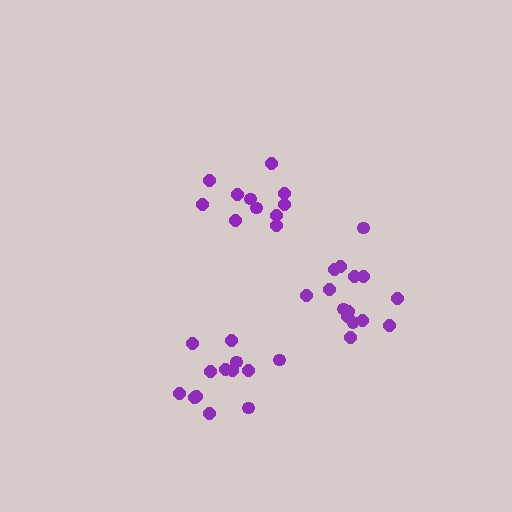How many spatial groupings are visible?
There are 3 spatial groupings.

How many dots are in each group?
Group 1: 13 dots, Group 2: 11 dots, Group 3: 15 dots (39 total).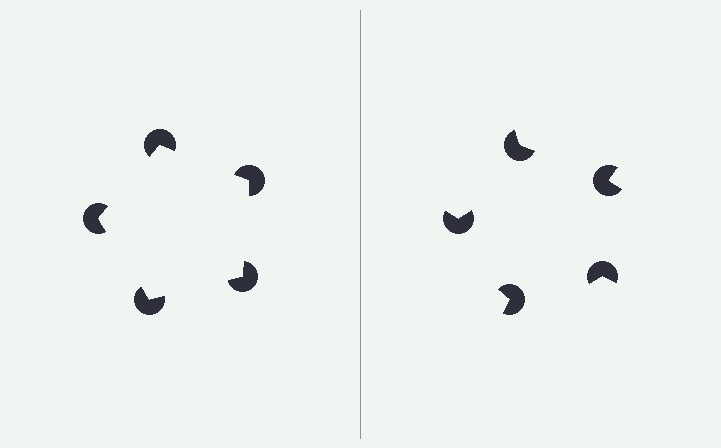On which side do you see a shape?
An illusory pentagon appears on the left side. On the right side the wedge cuts are rotated, so no coherent shape forms.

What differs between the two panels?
The pac-man discs are positioned identically on both sides; only the wedge orientations differ. On the left they align to a pentagon; on the right they are misaligned.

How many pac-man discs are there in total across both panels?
10 — 5 on each side.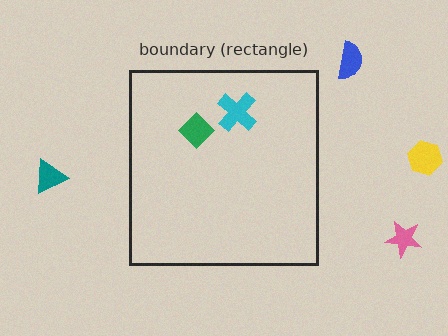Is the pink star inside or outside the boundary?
Outside.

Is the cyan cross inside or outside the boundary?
Inside.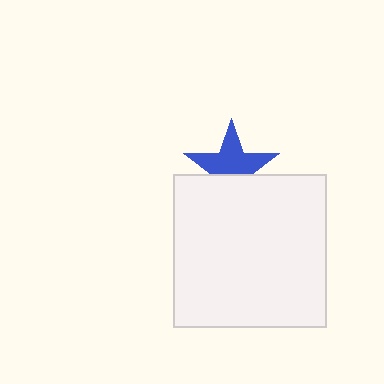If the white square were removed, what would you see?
You would see the complete blue star.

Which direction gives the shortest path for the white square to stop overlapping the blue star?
Moving down gives the shortest separation.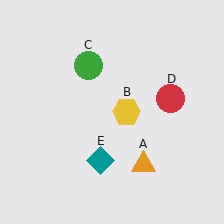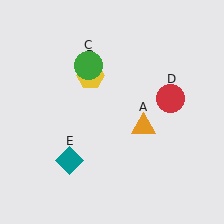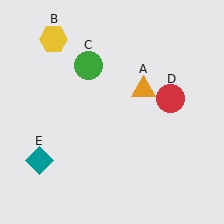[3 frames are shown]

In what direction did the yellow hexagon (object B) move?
The yellow hexagon (object B) moved up and to the left.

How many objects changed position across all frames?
3 objects changed position: orange triangle (object A), yellow hexagon (object B), teal diamond (object E).